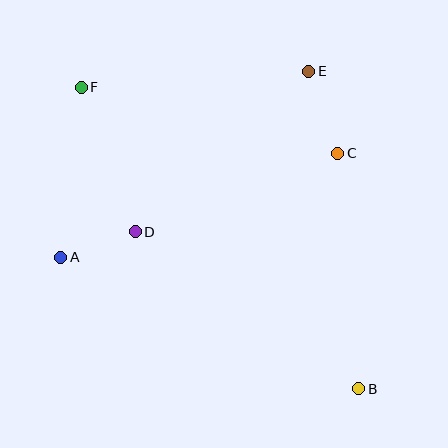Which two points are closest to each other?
Points A and D are closest to each other.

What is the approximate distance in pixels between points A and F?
The distance between A and F is approximately 171 pixels.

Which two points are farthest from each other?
Points B and F are farthest from each other.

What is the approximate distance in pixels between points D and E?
The distance between D and E is approximately 236 pixels.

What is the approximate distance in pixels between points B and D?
The distance between B and D is approximately 273 pixels.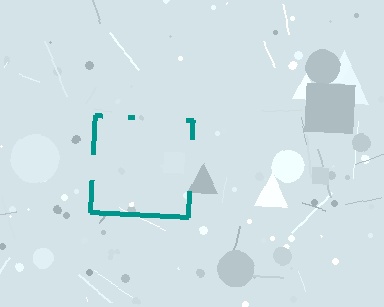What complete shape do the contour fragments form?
The contour fragments form a square.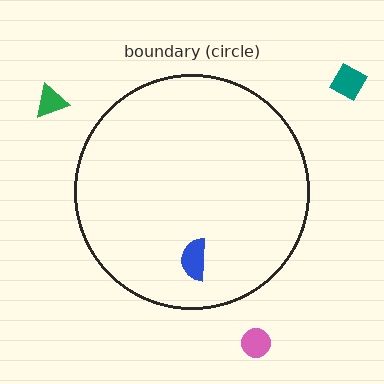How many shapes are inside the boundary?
1 inside, 3 outside.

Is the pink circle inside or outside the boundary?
Outside.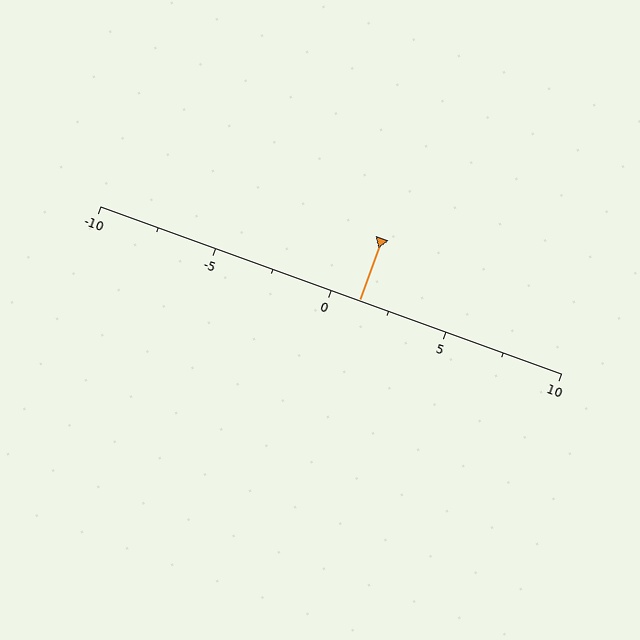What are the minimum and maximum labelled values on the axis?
The axis runs from -10 to 10.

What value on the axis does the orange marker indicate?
The marker indicates approximately 1.2.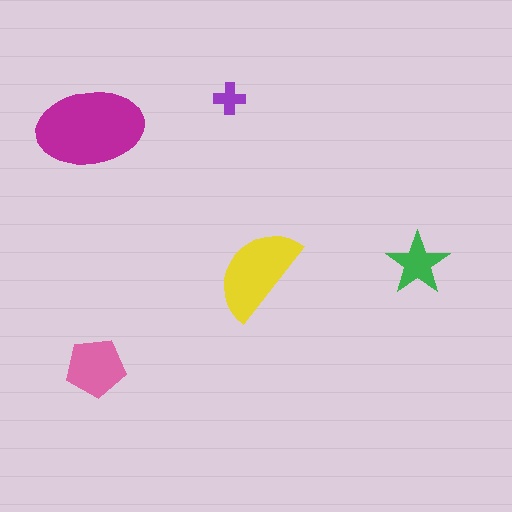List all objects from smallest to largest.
The purple cross, the green star, the pink pentagon, the yellow semicircle, the magenta ellipse.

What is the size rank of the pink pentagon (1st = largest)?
3rd.